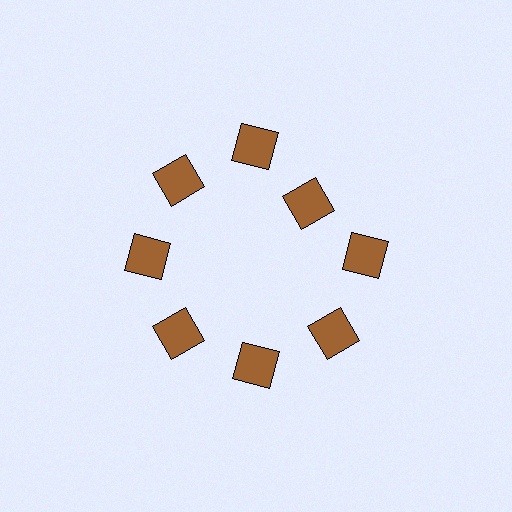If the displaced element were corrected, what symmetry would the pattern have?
It would have 8-fold rotational symmetry — the pattern would map onto itself every 45 degrees.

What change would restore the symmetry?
The symmetry would be restored by moving it outward, back onto the ring so that all 8 squares sit at equal angles and equal distance from the center.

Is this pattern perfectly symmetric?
No. The 8 brown squares are arranged in a ring, but one element near the 2 o'clock position is pulled inward toward the center, breaking the 8-fold rotational symmetry.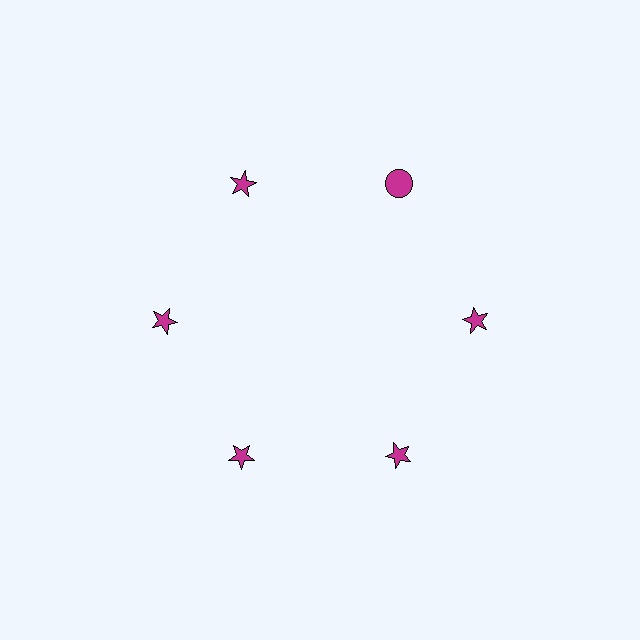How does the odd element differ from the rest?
It has a different shape: circle instead of star.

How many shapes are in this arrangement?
There are 6 shapes arranged in a ring pattern.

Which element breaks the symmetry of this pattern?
The magenta circle at roughly the 1 o'clock position breaks the symmetry. All other shapes are magenta stars.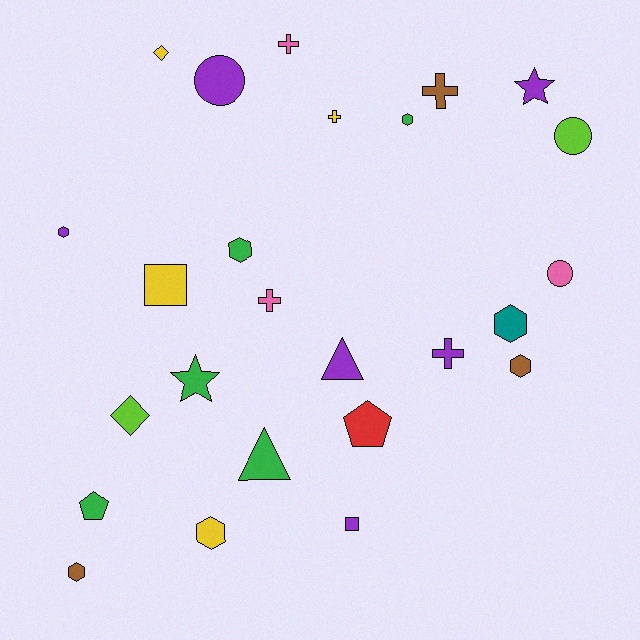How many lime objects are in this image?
There are 2 lime objects.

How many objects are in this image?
There are 25 objects.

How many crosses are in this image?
There are 5 crosses.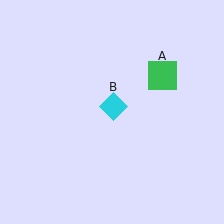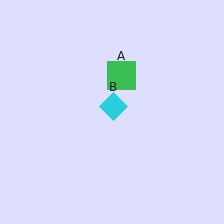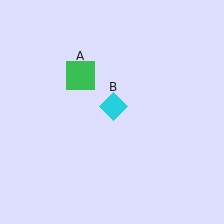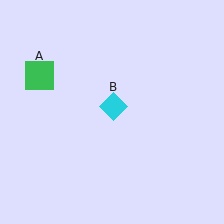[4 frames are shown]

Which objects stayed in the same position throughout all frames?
Cyan diamond (object B) remained stationary.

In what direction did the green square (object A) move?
The green square (object A) moved left.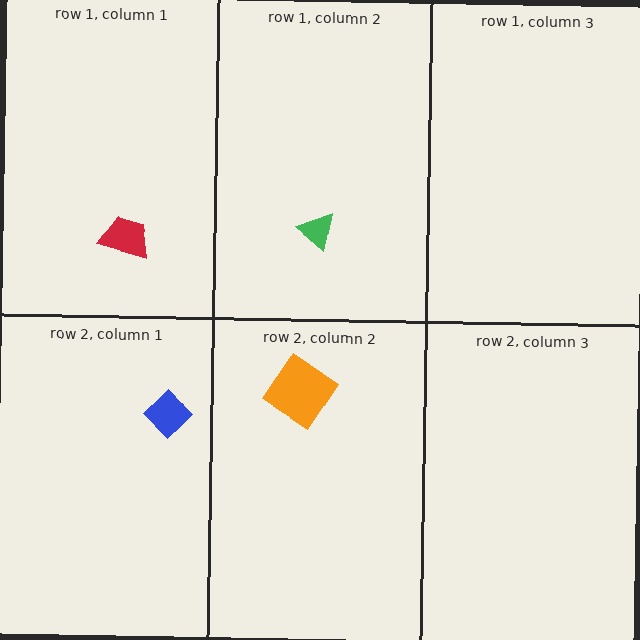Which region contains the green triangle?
The row 1, column 2 region.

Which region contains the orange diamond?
The row 2, column 2 region.